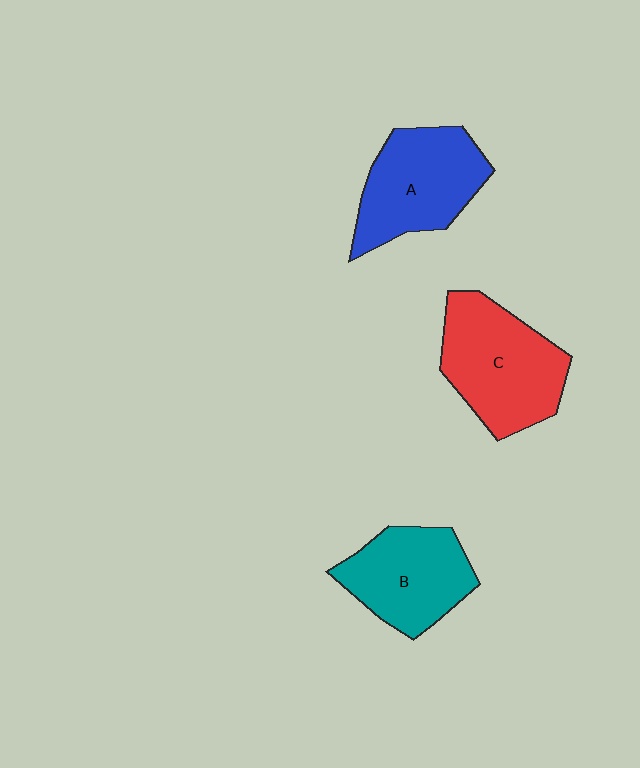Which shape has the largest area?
Shape C (red).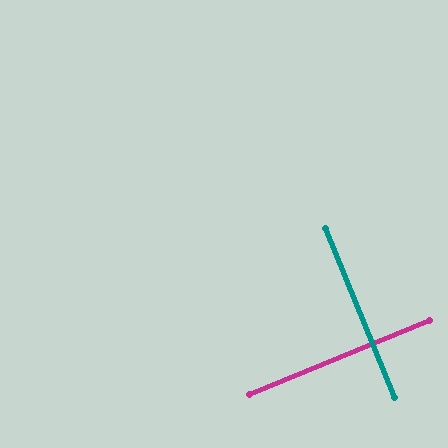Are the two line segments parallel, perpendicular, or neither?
Perpendicular — they meet at approximately 90°.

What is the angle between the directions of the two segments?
Approximately 90 degrees.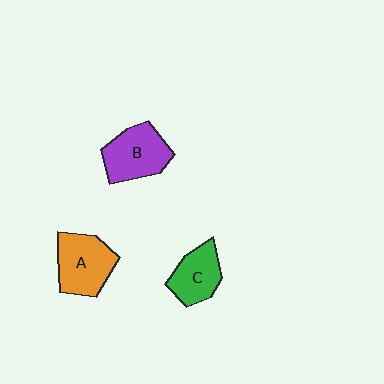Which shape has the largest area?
Shape A (orange).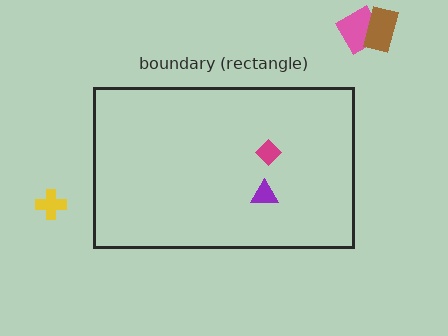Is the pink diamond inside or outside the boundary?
Outside.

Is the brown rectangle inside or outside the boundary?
Outside.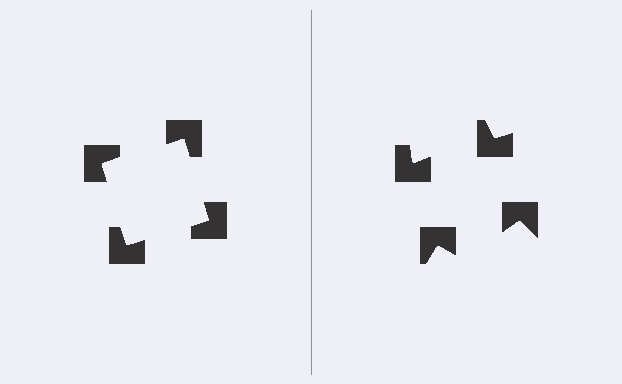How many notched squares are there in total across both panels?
8 — 4 on each side.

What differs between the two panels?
The notched squares are positioned identically on both sides; only the wedge orientations differ. On the left they align to a square; on the right they are misaligned.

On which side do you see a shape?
An illusory square appears on the left side. On the right side the wedge cuts are rotated, so no coherent shape forms.